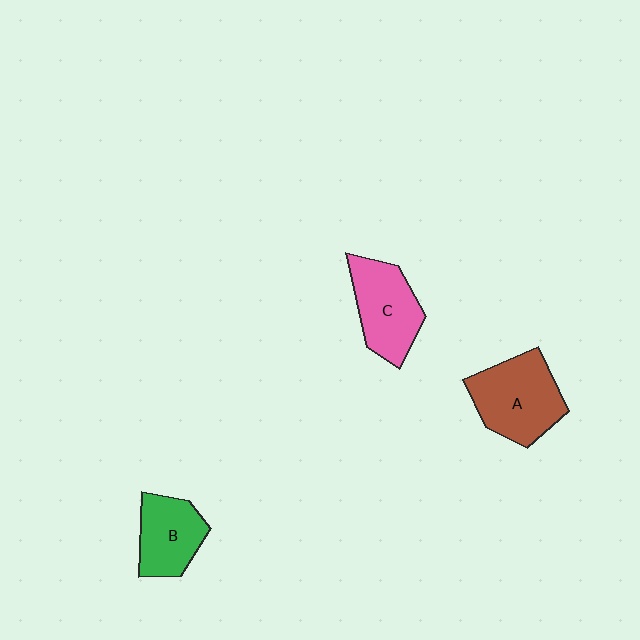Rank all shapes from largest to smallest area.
From largest to smallest: A (brown), C (pink), B (green).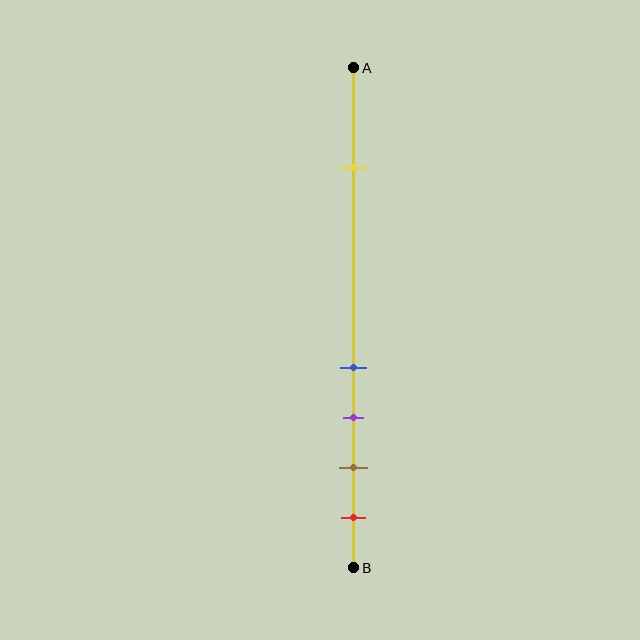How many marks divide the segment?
There are 5 marks dividing the segment.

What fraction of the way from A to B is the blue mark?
The blue mark is approximately 60% (0.6) of the way from A to B.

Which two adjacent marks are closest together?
The blue and purple marks are the closest adjacent pair.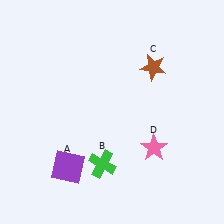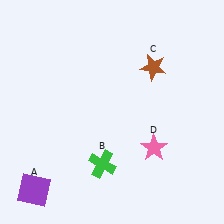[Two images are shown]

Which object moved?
The purple square (A) moved left.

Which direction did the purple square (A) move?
The purple square (A) moved left.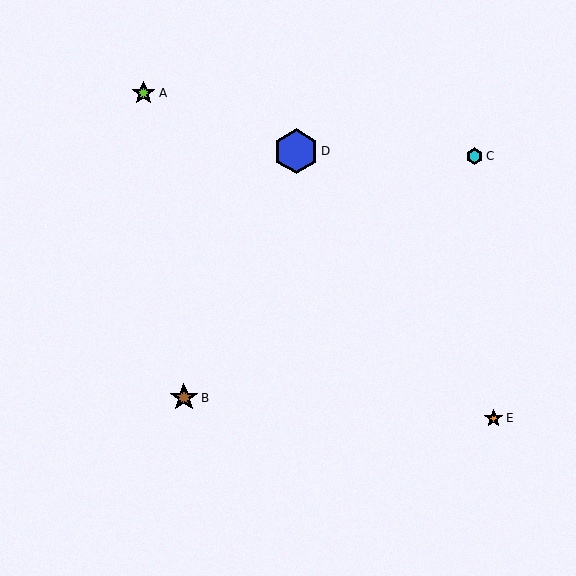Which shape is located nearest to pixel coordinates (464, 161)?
The cyan hexagon (labeled C) at (475, 156) is nearest to that location.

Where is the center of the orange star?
The center of the orange star is at (494, 418).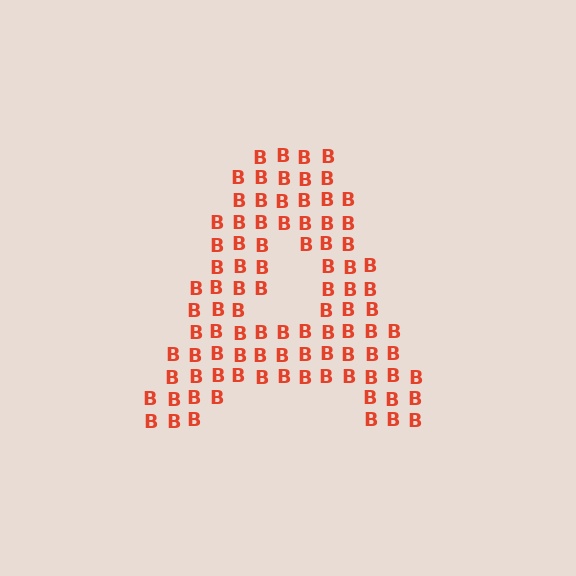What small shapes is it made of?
It is made of small letter B's.